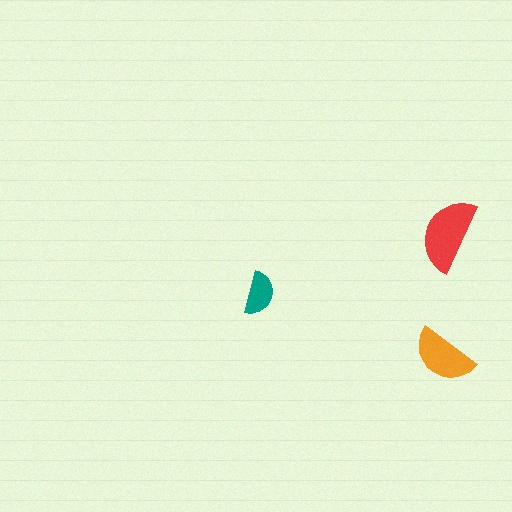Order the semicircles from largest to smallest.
the red one, the orange one, the teal one.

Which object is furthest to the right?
The red semicircle is rightmost.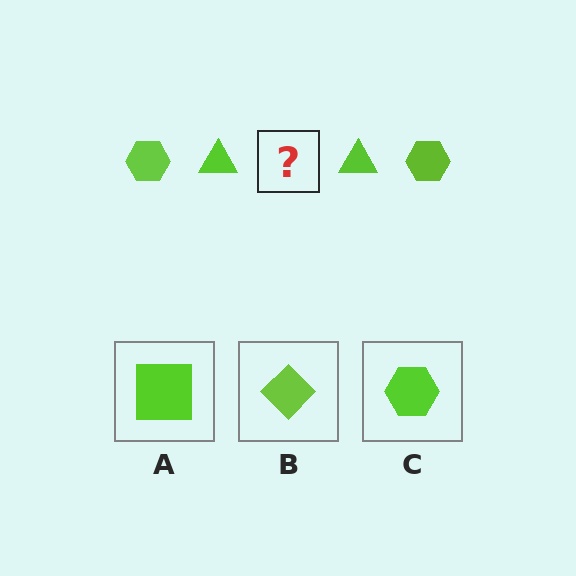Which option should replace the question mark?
Option C.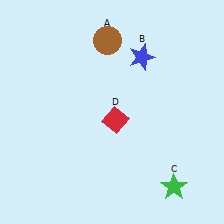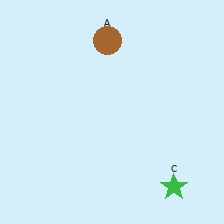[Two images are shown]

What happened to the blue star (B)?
The blue star (B) was removed in Image 2. It was in the top-right area of Image 1.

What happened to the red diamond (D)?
The red diamond (D) was removed in Image 2. It was in the bottom-right area of Image 1.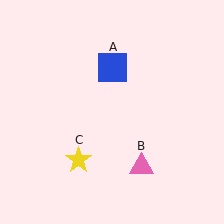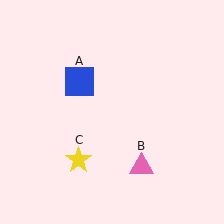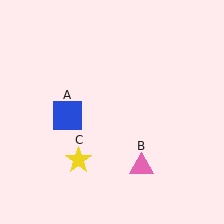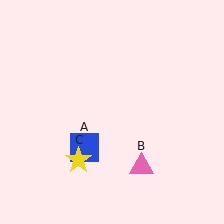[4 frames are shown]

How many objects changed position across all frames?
1 object changed position: blue square (object A).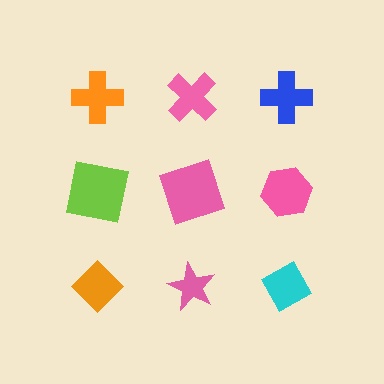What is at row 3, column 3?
A cyan diamond.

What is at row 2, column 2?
A pink square.